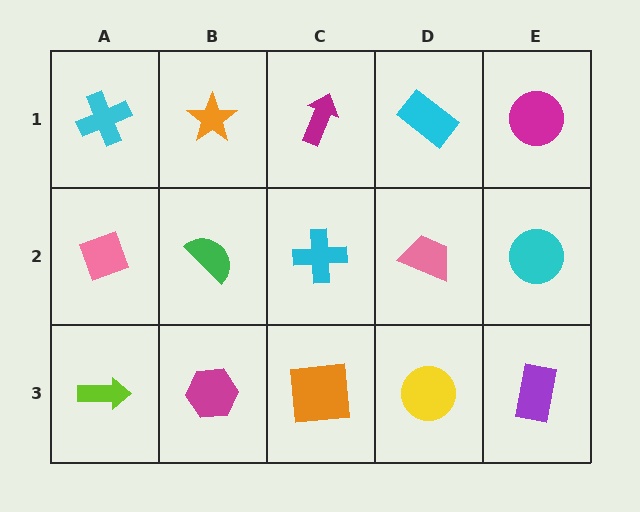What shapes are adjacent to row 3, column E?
A cyan circle (row 2, column E), a yellow circle (row 3, column D).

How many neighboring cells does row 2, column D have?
4.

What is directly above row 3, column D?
A pink trapezoid.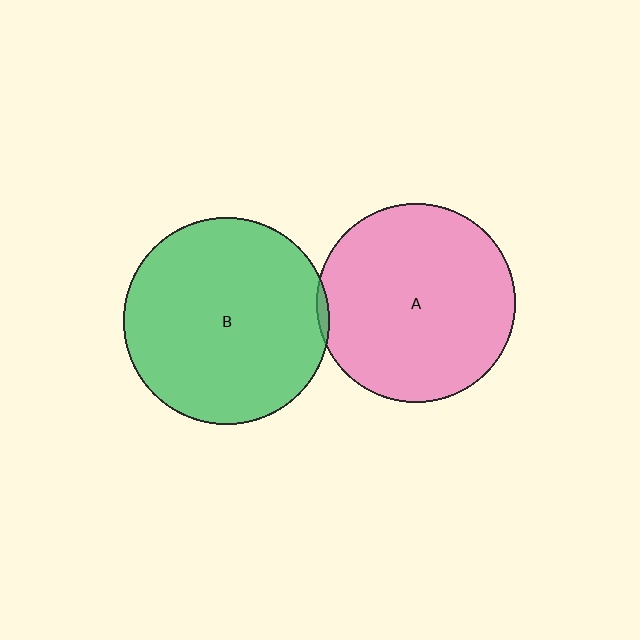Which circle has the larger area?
Circle B (green).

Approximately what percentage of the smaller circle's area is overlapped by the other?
Approximately 5%.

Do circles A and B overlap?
Yes.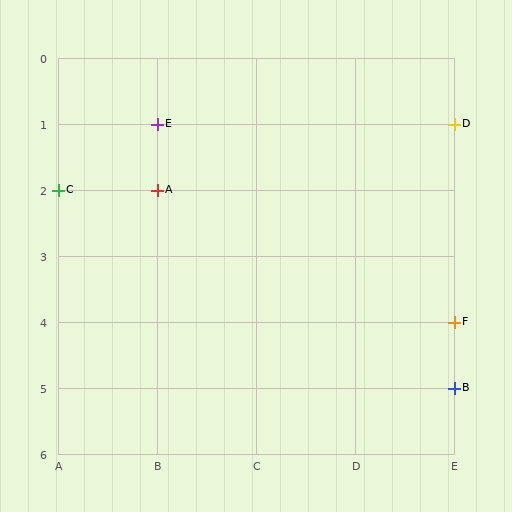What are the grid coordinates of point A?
Point A is at grid coordinates (B, 2).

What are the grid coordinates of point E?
Point E is at grid coordinates (B, 1).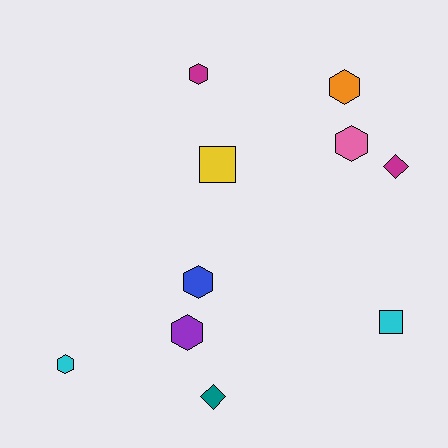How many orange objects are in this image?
There is 1 orange object.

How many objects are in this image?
There are 10 objects.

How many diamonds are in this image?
There are 2 diamonds.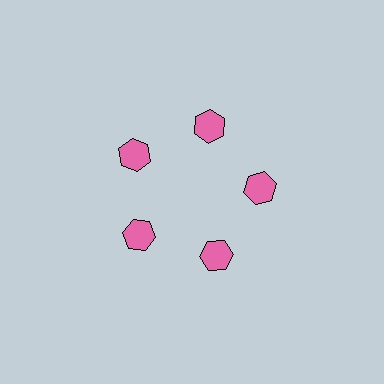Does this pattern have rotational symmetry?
Yes, this pattern has 5-fold rotational symmetry. It looks the same after rotating 72 degrees around the center.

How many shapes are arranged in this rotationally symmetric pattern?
There are 5 shapes, arranged in 5 groups of 1.